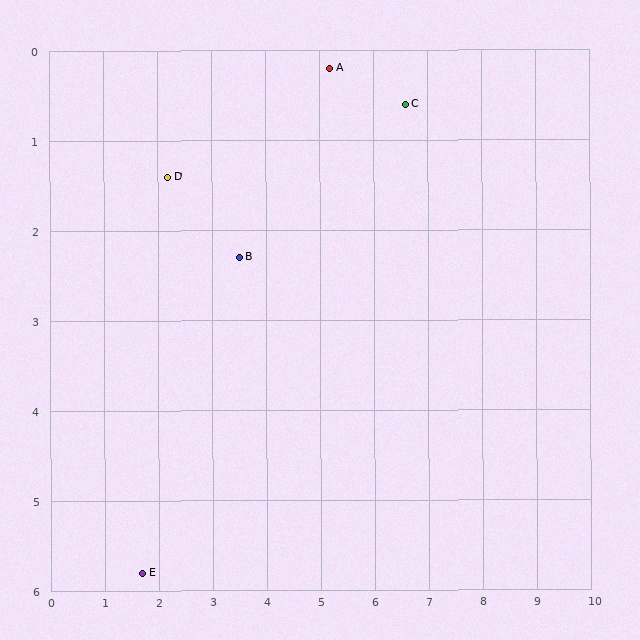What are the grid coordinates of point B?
Point B is at approximately (3.5, 2.3).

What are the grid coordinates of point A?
Point A is at approximately (5.2, 0.2).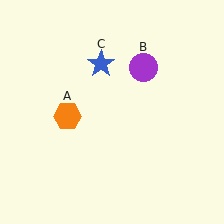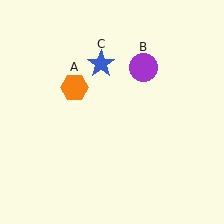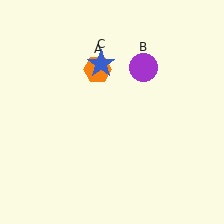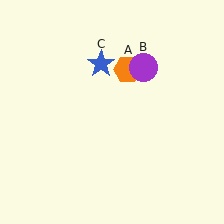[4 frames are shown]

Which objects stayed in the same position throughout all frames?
Purple circle (object B) and blue star (object C) remained stationary.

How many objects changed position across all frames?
1 object changed position: orange hexagon (object A).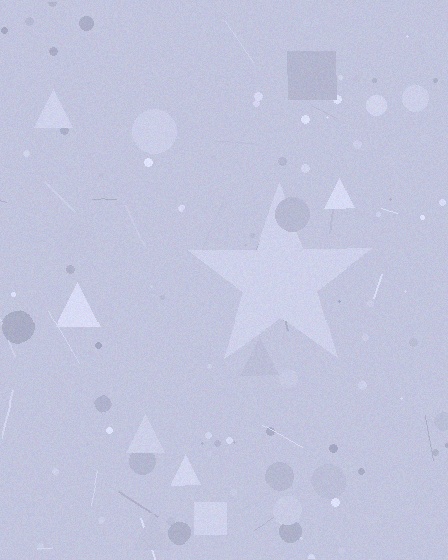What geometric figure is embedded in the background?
A star is embedded in the background.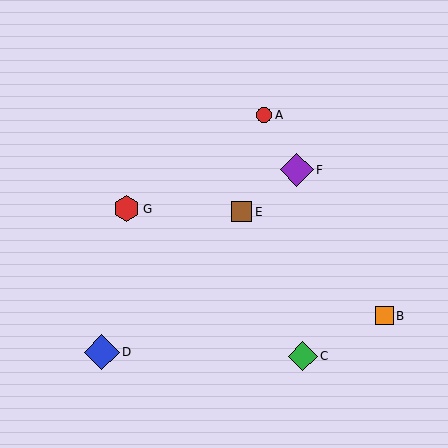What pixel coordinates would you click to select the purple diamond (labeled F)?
Click at (297, 170) to select the purple diamond F.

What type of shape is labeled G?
Shape G is a red hexagon.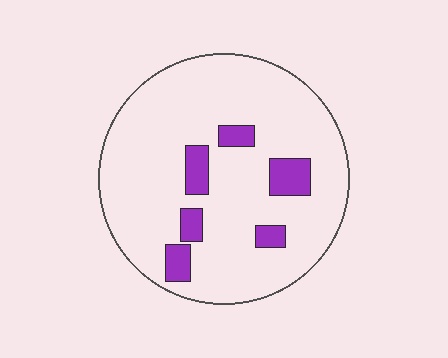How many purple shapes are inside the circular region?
6.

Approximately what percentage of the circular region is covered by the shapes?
Approximately 10%.